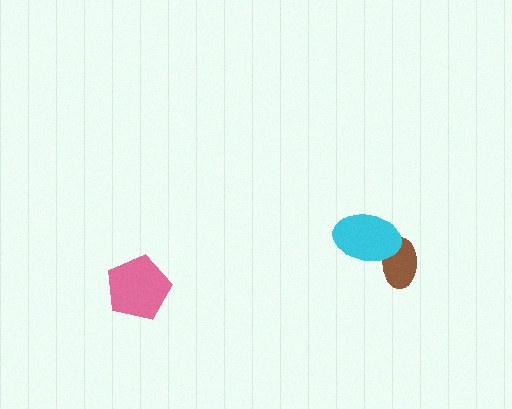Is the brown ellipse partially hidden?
Yes, it is partially covered by another shape.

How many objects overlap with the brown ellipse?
1 object overlaps with the brown ellipse.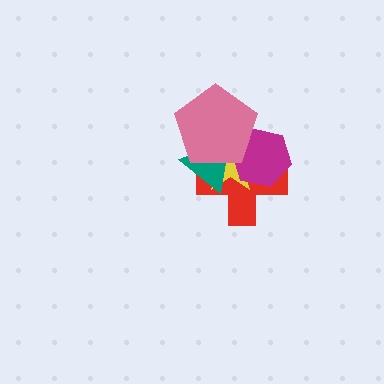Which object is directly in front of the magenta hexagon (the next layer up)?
The teal triangle is directly in front of the magenta hexagon.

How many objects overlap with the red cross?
4 objects overlap with the red cross.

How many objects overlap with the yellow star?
4 objects overlap with the yellow star.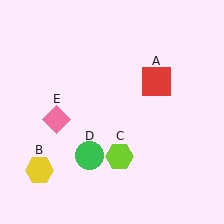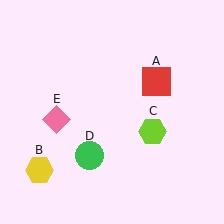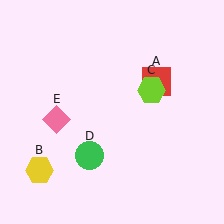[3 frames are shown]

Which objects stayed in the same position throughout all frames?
Red square (object A) and yellow hexagon (object B) and green circle (object D) and pink diamond (object E) remained stationary.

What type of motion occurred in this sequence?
The lime hexagon (object C) rotated counterclockwise around the center of the scene.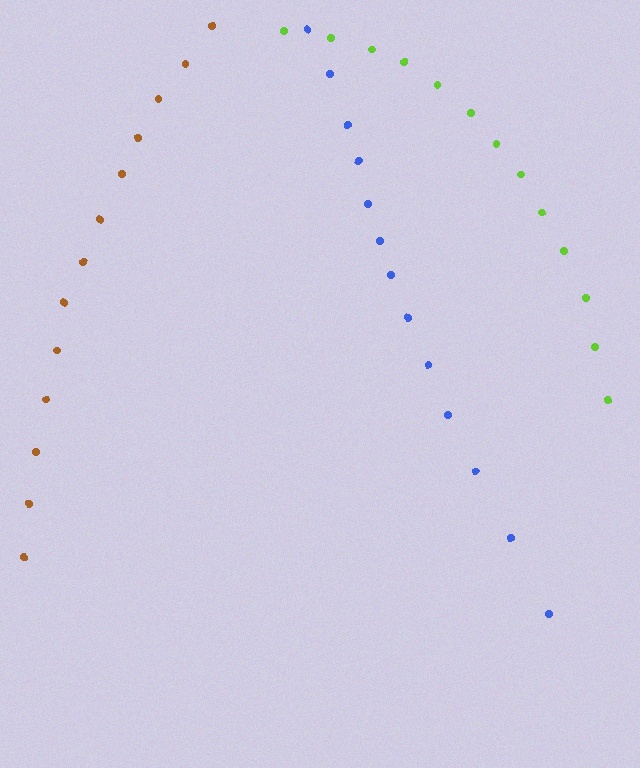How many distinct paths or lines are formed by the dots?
There are 3 distinct paths.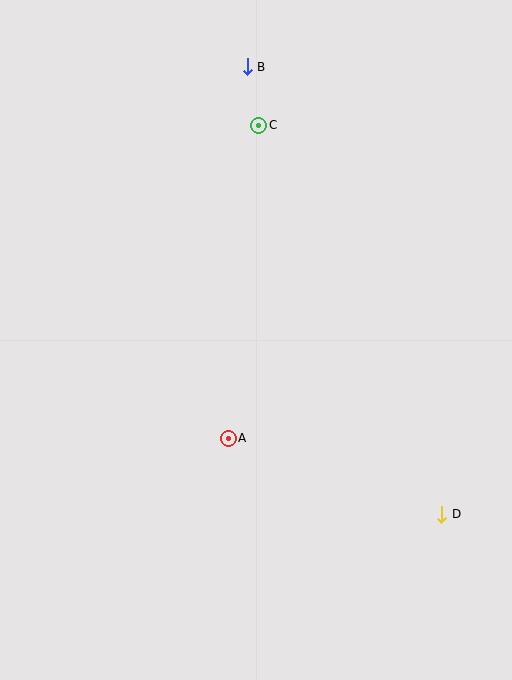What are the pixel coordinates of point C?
Point C is at (259, 125).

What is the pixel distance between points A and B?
The distance between A and B is 372 pixels.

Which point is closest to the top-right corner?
Point B is closest to the top-right corner.